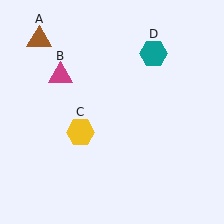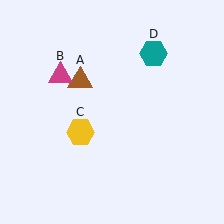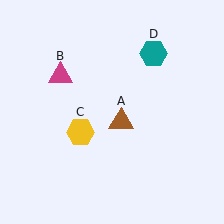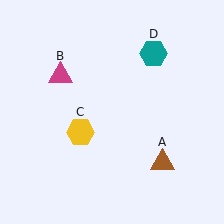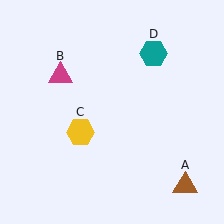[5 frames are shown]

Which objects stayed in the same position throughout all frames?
Magenta triangle (object B) and yellow hexagon (object C) and teal hexagon (object D) remained stationary.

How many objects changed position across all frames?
1 object changed position: brown triangle (object A).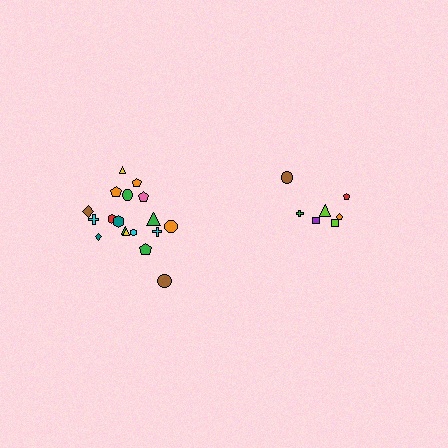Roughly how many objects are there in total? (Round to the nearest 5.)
Roughly 25 objects in total.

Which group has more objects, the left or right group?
The left group.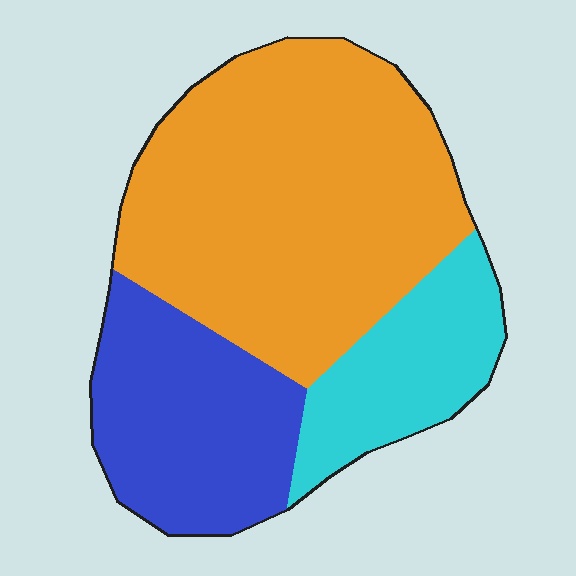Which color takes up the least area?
Cyan, at roughly 20%.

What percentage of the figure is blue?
Blue covers 26% of the figure.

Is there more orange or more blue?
Orange.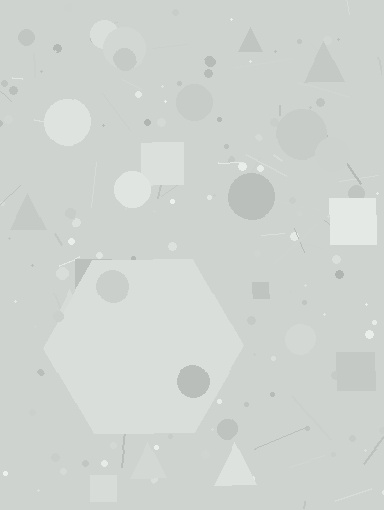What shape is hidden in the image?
A hexagon is hidden in the image.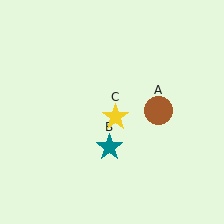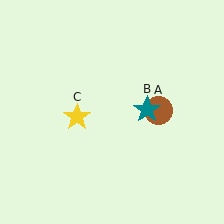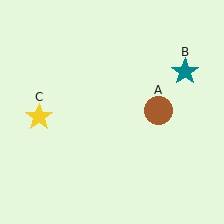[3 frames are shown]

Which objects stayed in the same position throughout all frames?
Brown circle (object A) remained stationary.